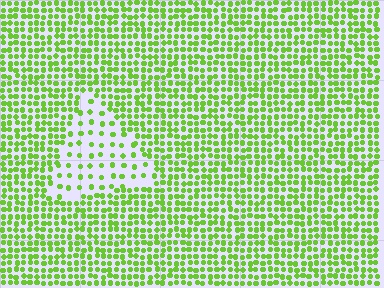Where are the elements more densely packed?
The elements are more densely packed outside the triangle boundary.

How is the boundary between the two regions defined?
The boundary is defined by a change in element density (approximately 2.6x ratio). All elements are the same color, size, and shape.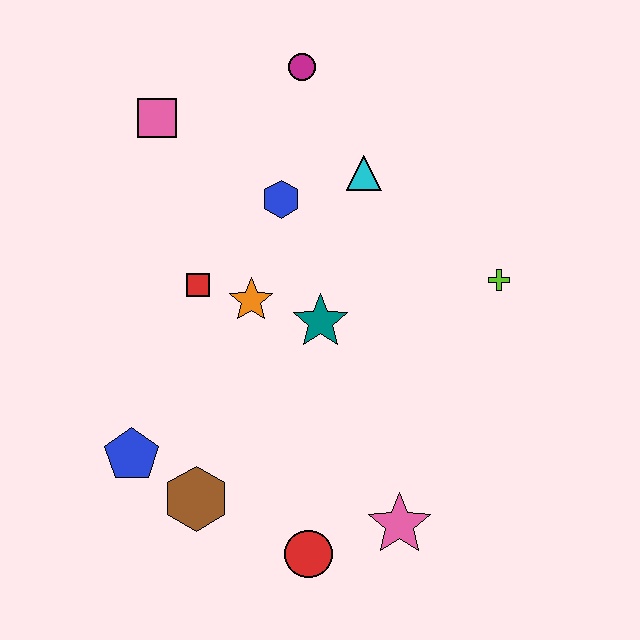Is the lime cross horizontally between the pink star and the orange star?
No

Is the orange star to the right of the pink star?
No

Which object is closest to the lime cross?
The cyan triangle is closest to the lime cross.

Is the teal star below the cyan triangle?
Yes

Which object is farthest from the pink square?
The pink star is farthest from the pink square.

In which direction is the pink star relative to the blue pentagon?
The pink star is to the right of the blue pentagon.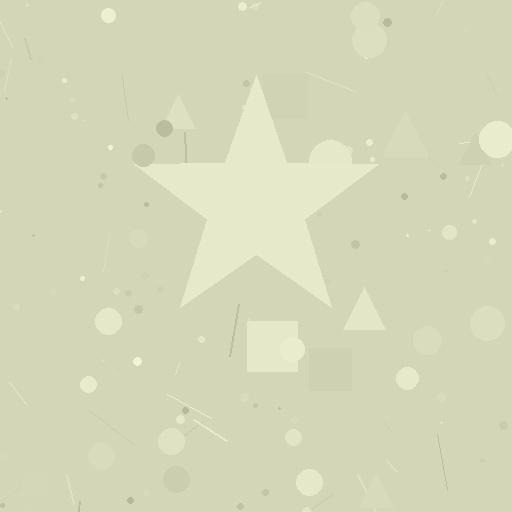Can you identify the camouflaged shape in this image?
The camouflaged shape is a star.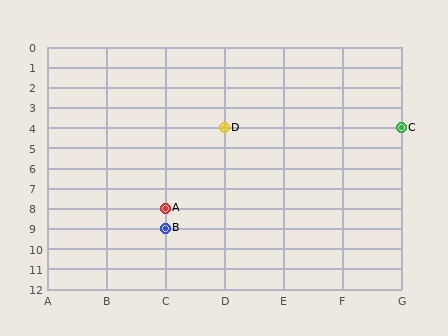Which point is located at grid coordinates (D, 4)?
Point D is at (D, 4).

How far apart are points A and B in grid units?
Points A and B are 1 row apart.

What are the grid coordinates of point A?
Point A is at grid coordinates (C, 8).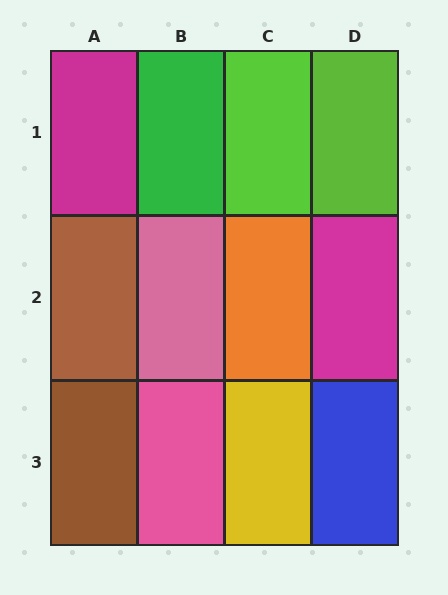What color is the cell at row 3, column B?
Pink.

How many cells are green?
1 cell is green.